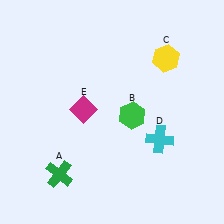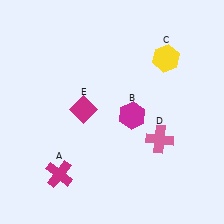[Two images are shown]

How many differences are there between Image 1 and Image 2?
There are 3 differences between the two images.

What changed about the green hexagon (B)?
In Image 1, B is green. In Image 2, it changed to magenta.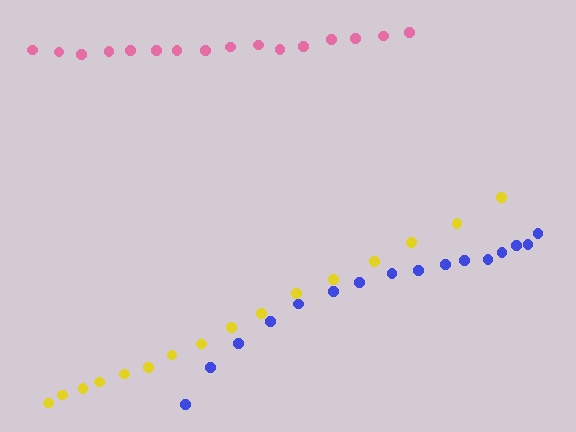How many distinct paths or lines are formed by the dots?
There are 3 distinct paths.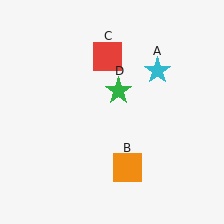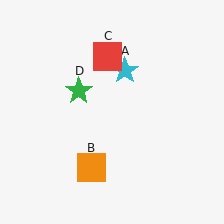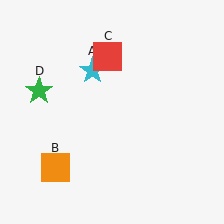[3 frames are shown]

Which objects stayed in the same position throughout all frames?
Red square (object C) remained stationary.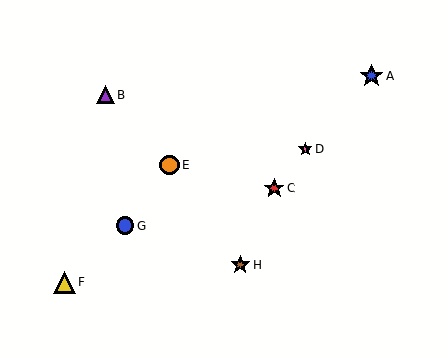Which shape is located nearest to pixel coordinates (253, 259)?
The brown star (labeled H) at (241, 265) is nearest to that location.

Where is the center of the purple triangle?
The center of the purple triangle is at (105, 95).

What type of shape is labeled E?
Shape E is an orange circle.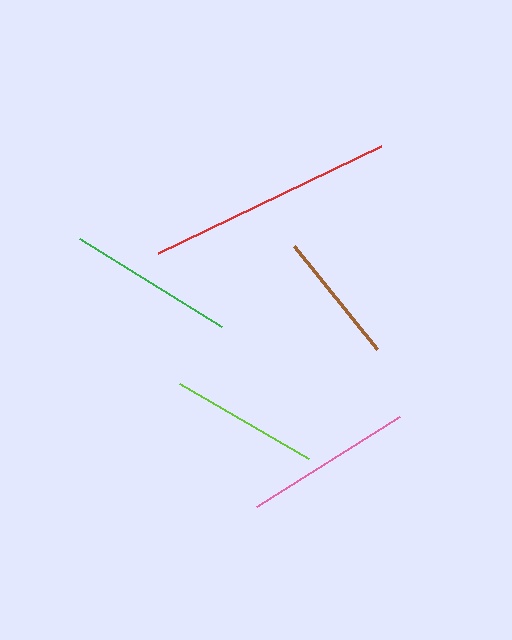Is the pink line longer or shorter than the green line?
The pink line is longer than the green line.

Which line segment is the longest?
The red line is the longest at approximately 247 pixels.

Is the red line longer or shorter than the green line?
The red line is longer than the green line.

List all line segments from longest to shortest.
From longest to shortest: red, pink, green, lime, brown.